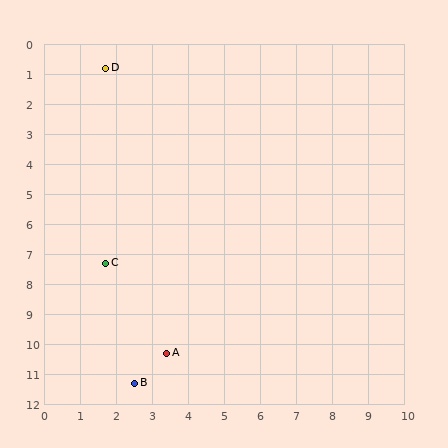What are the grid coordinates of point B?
Point B is at approximately (2.5, 11.3).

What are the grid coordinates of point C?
Point C is at approximately (1.7, 7.3).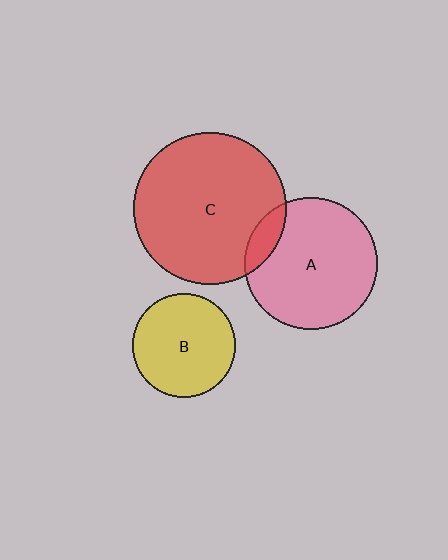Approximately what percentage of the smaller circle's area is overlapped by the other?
Approximately 10%.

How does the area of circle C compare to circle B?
Approximately 2.2 times.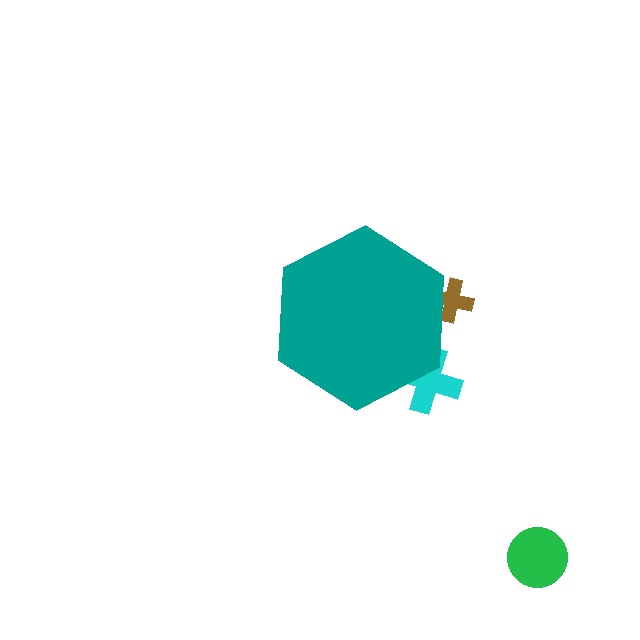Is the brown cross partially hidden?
Yes, the brown cross is partially hidden behind the teal hexagon.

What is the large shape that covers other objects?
A teal hexagon.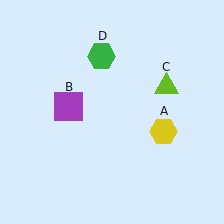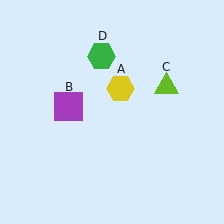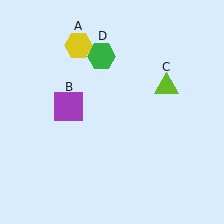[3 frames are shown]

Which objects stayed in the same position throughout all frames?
Purple square (object B) and lime triangle (object C) and green hexagon (object D) remained stationary.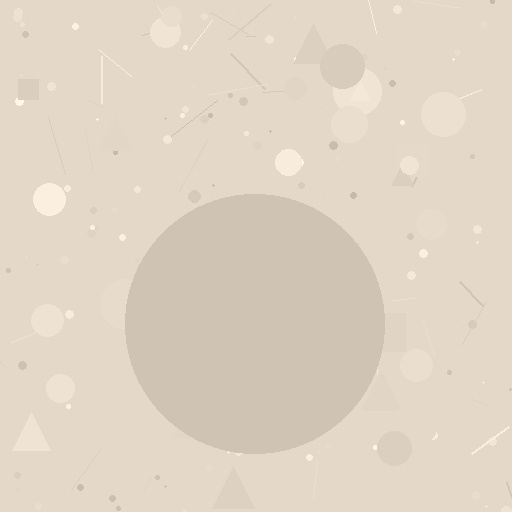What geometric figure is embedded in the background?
A circle is embedded in the background.